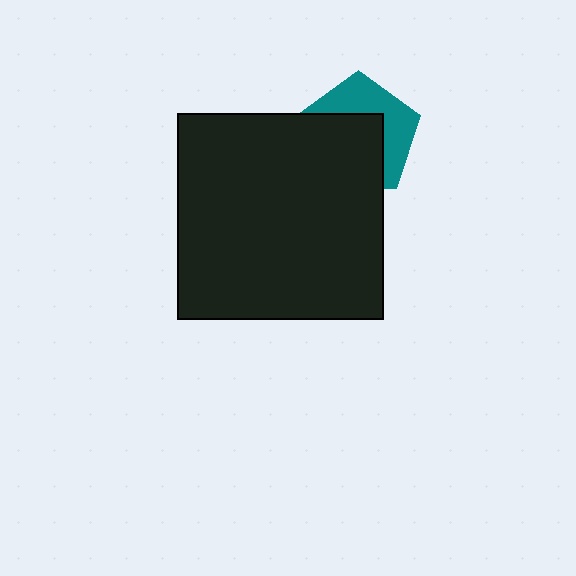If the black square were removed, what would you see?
You would see the complete teal pentagon.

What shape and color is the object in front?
The object in front is a black square.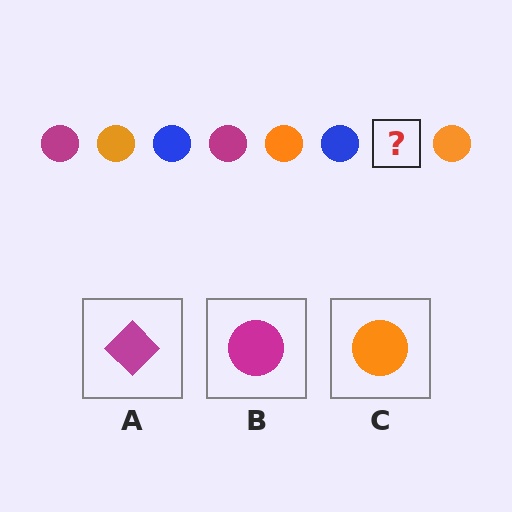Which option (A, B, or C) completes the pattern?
B.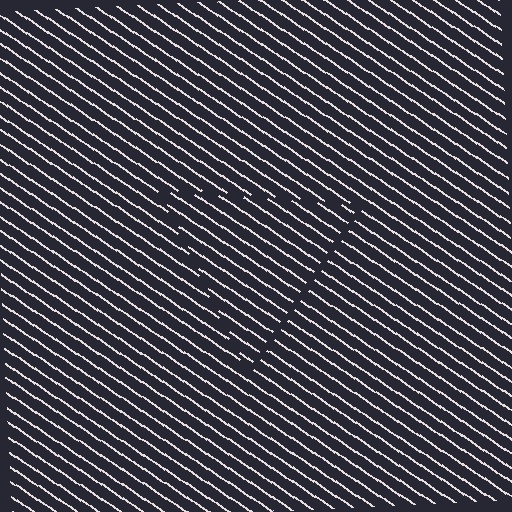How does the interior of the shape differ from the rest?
The interior of the shape contains the same grating, shifted by half a period — the contour is defined by the phase discontinuity where line-ends from the inner and outer gratings abut.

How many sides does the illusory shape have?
3 sides — the line-ends trace a triangle.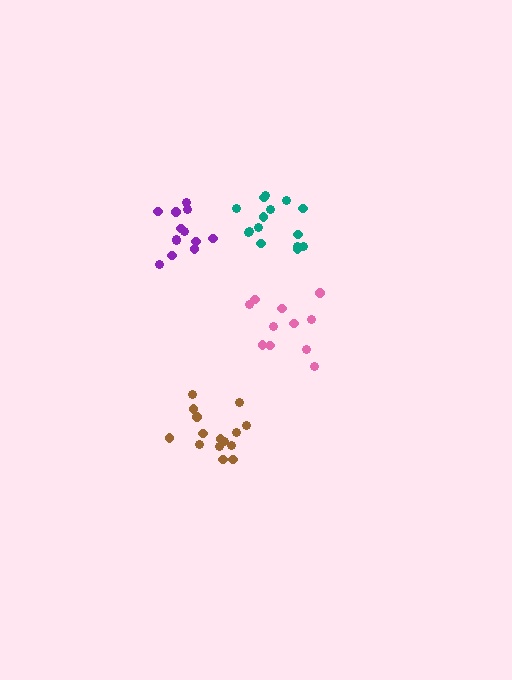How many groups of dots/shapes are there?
There are 4 groups.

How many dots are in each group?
Group 1: 11 dots, Group 2: 13 dots, Group 3: 15 dots, Group 4: 15 dots (54 total).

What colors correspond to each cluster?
The clusters are colored: pink, purple, brown, teal.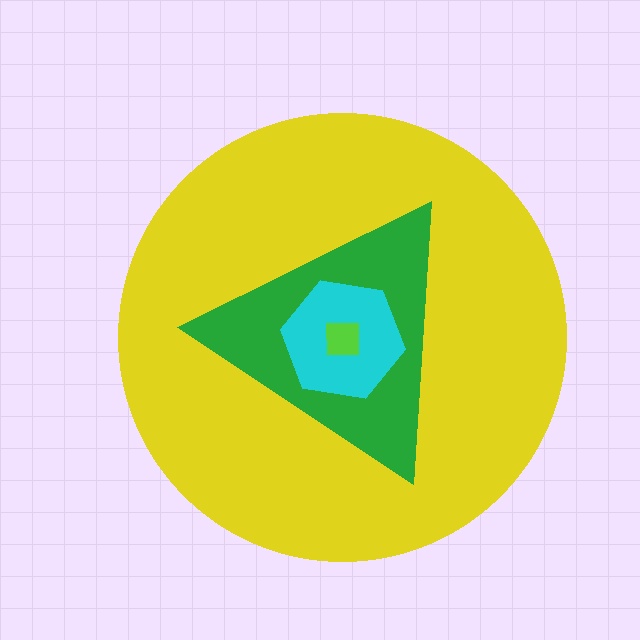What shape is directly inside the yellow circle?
The green triangle.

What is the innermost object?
The lime square.